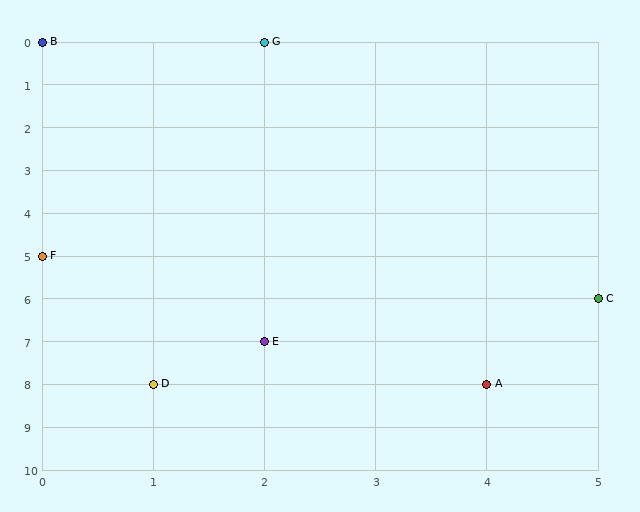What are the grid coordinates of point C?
Point C is at grid coordinates (5, 6).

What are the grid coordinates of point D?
Point D is at grid coordinates (1, 8).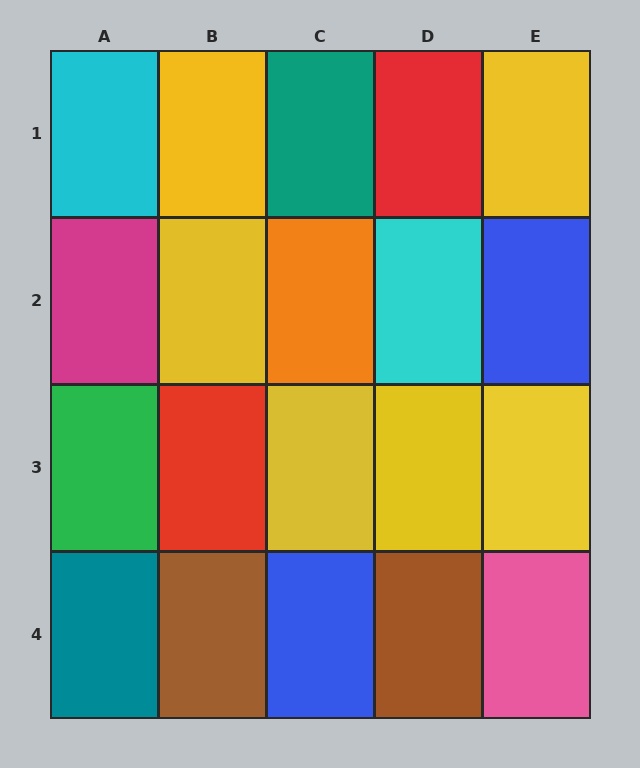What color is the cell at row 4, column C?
Blue.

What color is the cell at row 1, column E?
Yellow.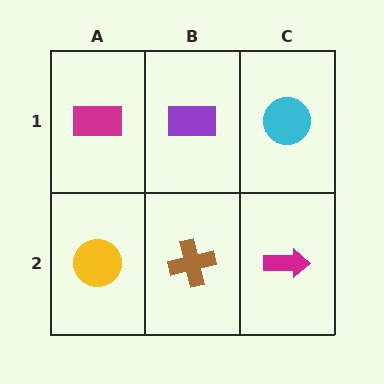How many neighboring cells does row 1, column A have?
2.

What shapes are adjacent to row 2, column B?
A purple rectangle (row 1, column B), a yellow circle (row 2, column A), a magenta arrow (row 2, column C).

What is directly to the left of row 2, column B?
A yellow circle.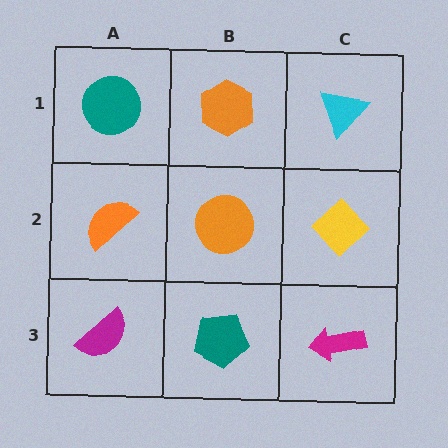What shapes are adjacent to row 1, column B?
An orange circle (row 2, column B), a teal circle (row 1, column A), a cyan triangle (row 1, column C).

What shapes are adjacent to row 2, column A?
A teal circle (row 1, column A), a magenta semicircle (row 3, column A), an orange circle (row 2, column B).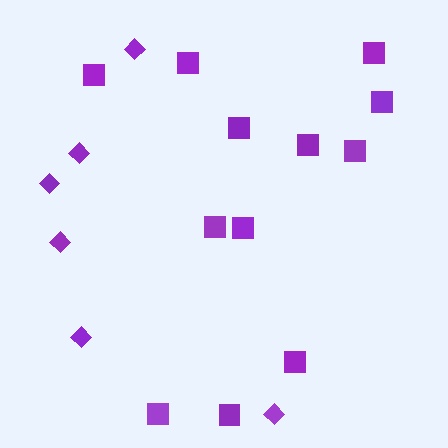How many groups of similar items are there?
There are 2 groups: one group of diamonds (6) and one group of squares (12).